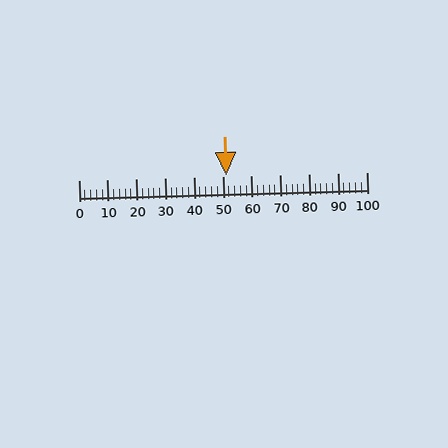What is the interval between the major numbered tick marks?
The major tick marks are spaced 10 units apart.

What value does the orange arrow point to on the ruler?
The orange arrow points to approximately 51.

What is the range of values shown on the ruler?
The ruler shows values from 0 to 100.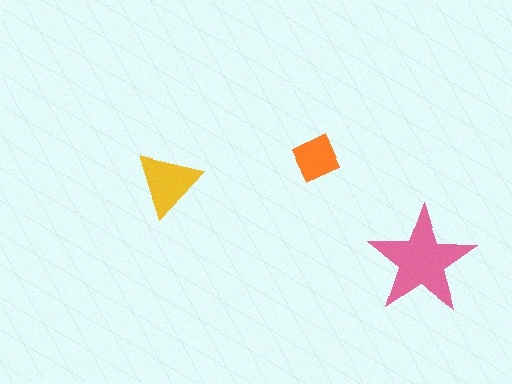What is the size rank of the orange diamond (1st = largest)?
3rd.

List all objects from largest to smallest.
The pink star, the yellow triangle, the orange diamond.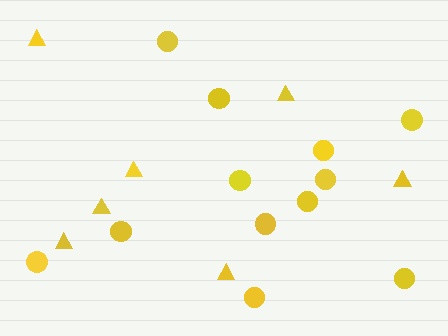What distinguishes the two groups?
There are 2 groups: one group of circles (12) and one group of triangles (7).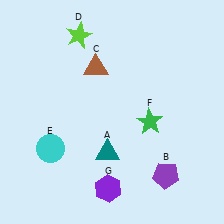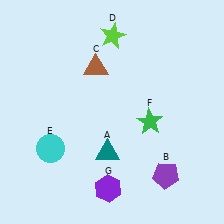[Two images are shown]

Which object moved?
The lime star (D) moved right.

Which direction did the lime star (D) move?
The lime star (D) moved right.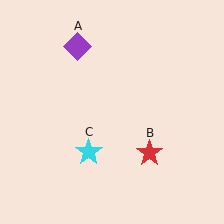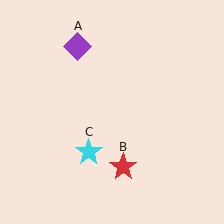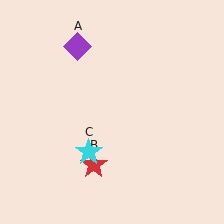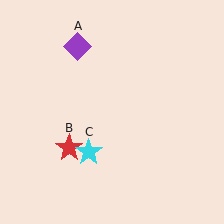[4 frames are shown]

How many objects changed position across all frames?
1 object changed position: red star (object B).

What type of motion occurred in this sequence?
The red star (object B) rotated clockwise around the center of the scene.